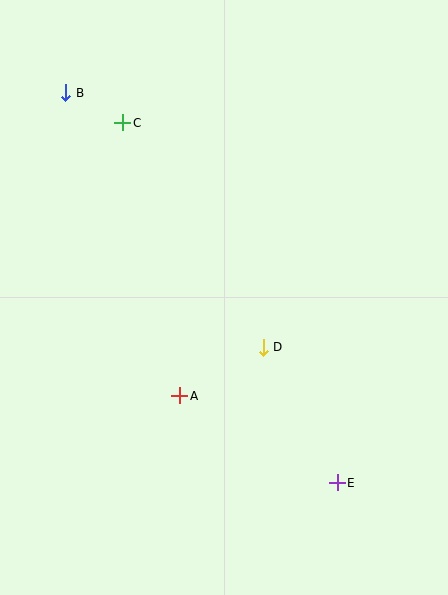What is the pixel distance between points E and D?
The distance between E and D is 154 pixels.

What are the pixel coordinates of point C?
Point C is at (123, 123).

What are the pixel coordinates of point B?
Point B is at (66, 93).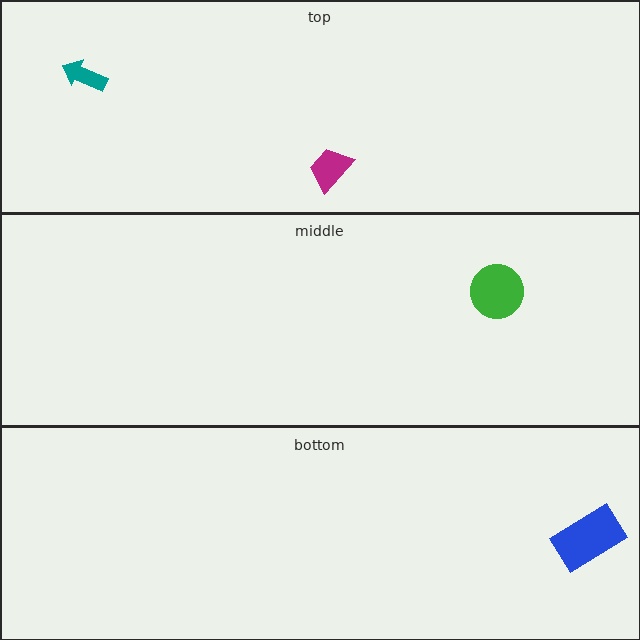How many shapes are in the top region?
2.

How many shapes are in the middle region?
1.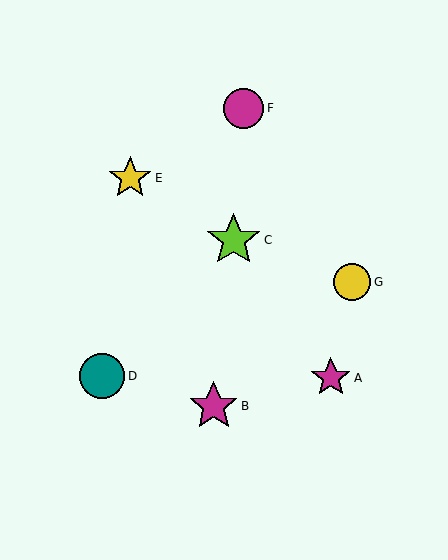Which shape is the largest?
The lime star (labeled C) is the largest.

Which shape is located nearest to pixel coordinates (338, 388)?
The magenta star (labeled A) at (331, 378) is nearest to that location.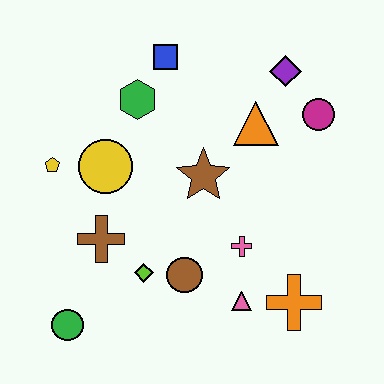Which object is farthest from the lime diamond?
The purple diamond is farthest from the lime diamond.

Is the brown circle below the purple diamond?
Yes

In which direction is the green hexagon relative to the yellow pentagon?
The green hexagon is to the right of the yellow pentagon.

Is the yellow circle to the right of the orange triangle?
No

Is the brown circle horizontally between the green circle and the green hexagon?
No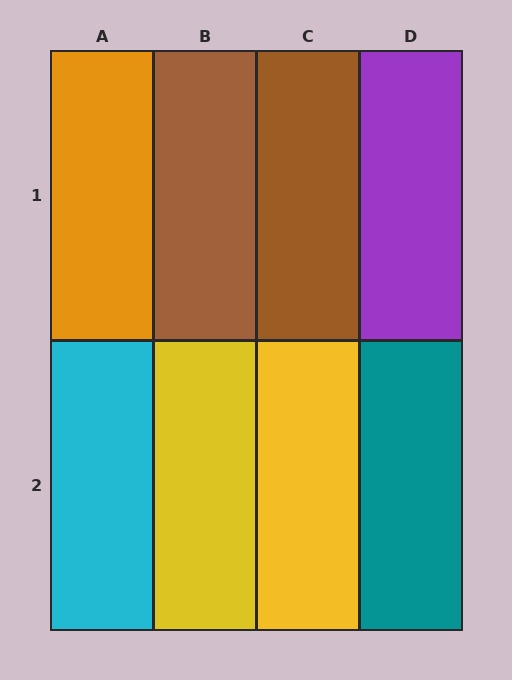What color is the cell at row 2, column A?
Cyan.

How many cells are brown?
2 cells are brown.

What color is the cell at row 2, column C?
Yellow.